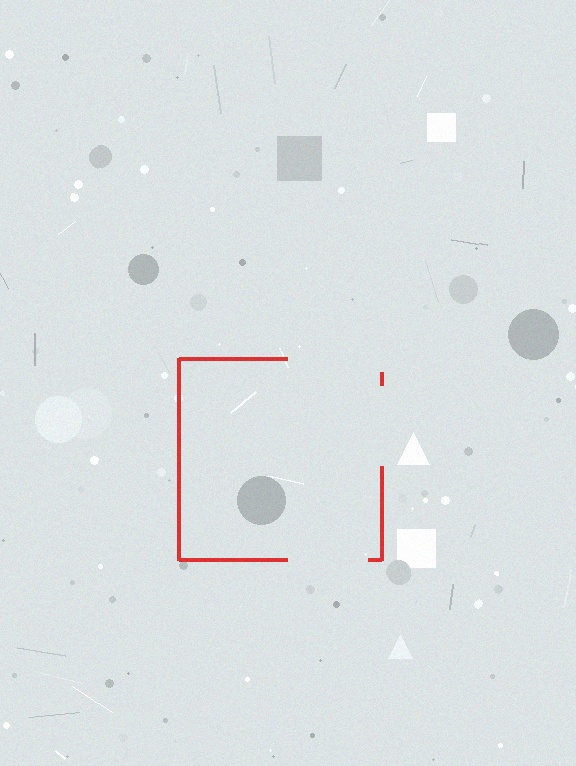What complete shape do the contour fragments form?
The contour fragments form a square.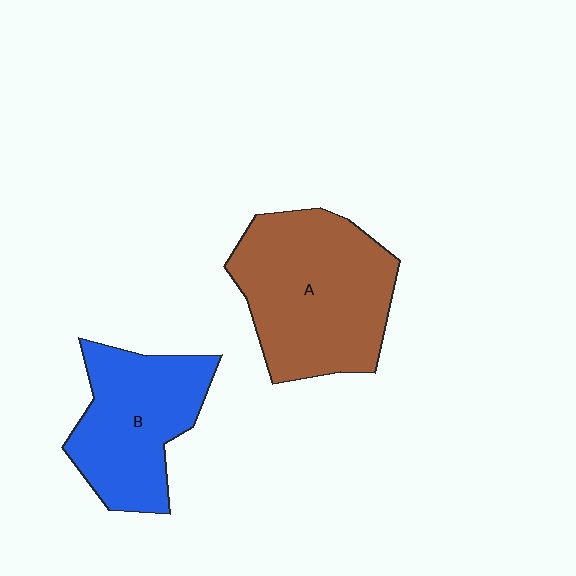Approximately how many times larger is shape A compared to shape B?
Approximately 1.3 times.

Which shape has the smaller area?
Shape B (blue).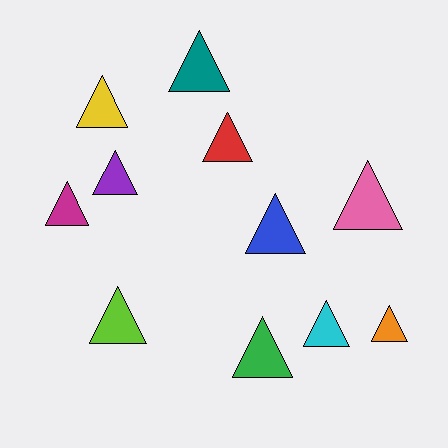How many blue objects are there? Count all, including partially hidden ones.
There is 1 blue object.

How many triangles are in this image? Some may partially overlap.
There are 11 triangles.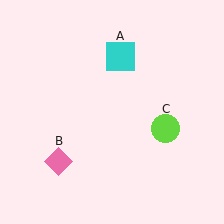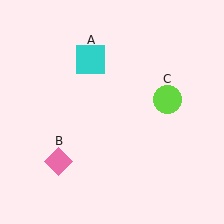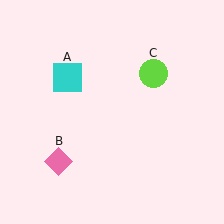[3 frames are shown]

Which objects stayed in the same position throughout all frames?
Pink diamond (object B) remained stationary.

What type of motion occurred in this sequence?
The cyan square (object A), lime circle (object C) rotated counterclockwise around the center of the scene.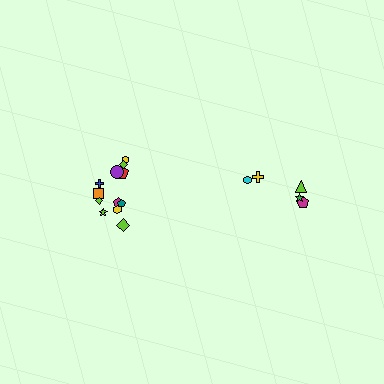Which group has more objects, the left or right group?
The left group.